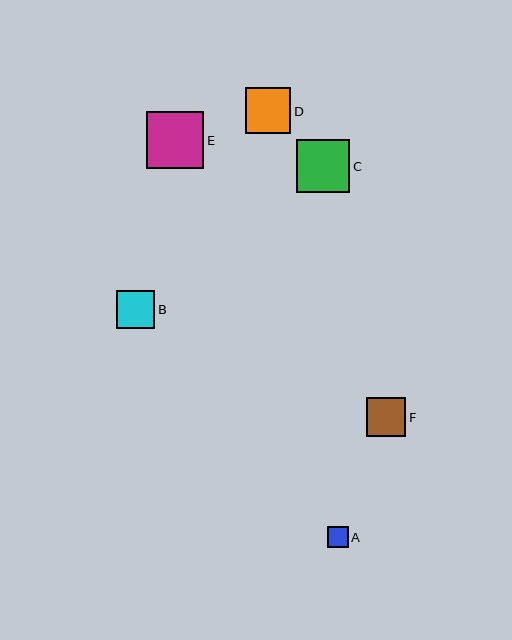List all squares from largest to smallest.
From largest to smallest: E, C, D, F, B, A.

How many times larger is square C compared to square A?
Square C is approximately 2.5 times the size of square A.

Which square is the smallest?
Square A is the smallest with a size of approximately 21 pixels.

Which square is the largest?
Square E is the largest with a size of approximately 57 pixels.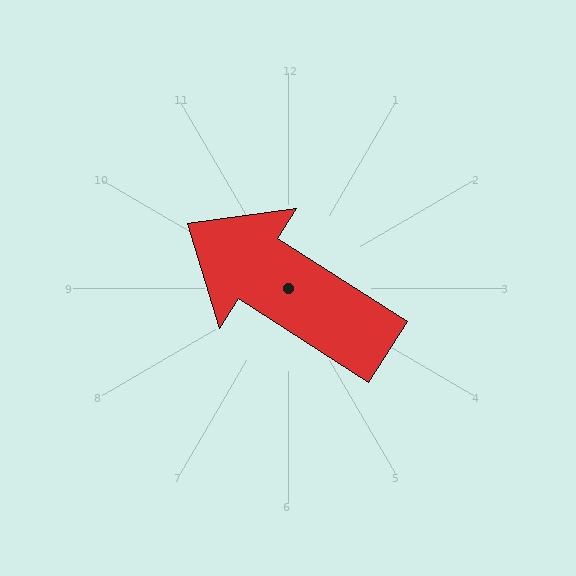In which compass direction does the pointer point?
Northwest.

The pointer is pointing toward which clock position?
Roughly 10 o'clock.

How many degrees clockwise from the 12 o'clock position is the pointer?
Approximately 303 degrees.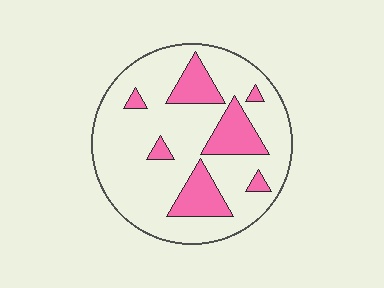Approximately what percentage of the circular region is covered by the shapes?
Approximately 20%.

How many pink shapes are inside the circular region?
7.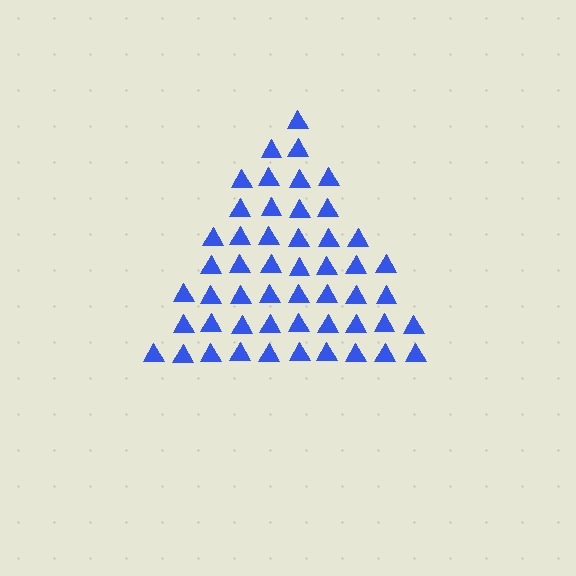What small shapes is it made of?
It is made of small triangles.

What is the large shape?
The large shape is a triangle.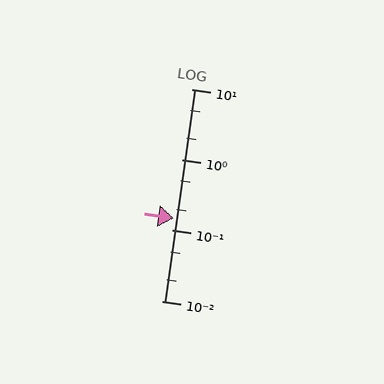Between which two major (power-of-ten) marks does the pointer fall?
The pointer is between 0.1 and 1.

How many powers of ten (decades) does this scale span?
The scale spans 3 decades, from 0.01 to 10.